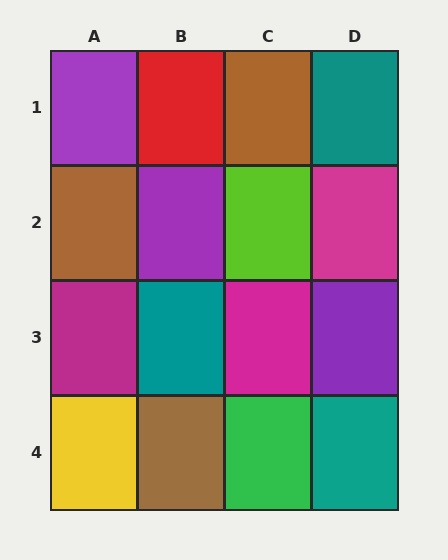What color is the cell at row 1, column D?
Teal.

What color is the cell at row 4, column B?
Brown.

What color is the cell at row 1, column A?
Purple.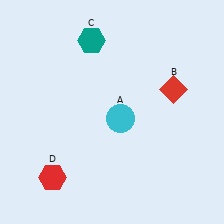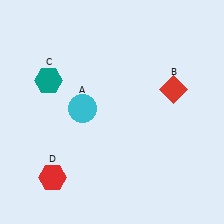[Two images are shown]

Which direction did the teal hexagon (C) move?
The teal hexagon (C) moved left.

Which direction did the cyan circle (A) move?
The cyan circle (A) moved left.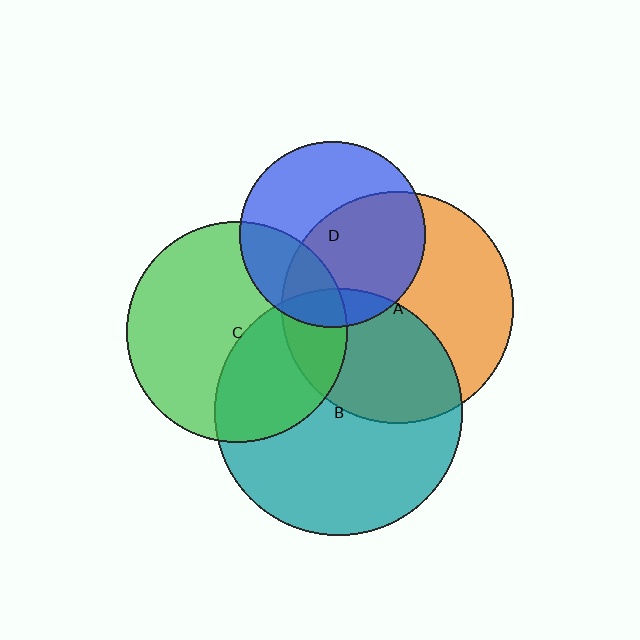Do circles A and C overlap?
Yes.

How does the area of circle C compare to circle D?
Approximately 1.4 times.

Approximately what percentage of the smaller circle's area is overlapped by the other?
Approximately 20%.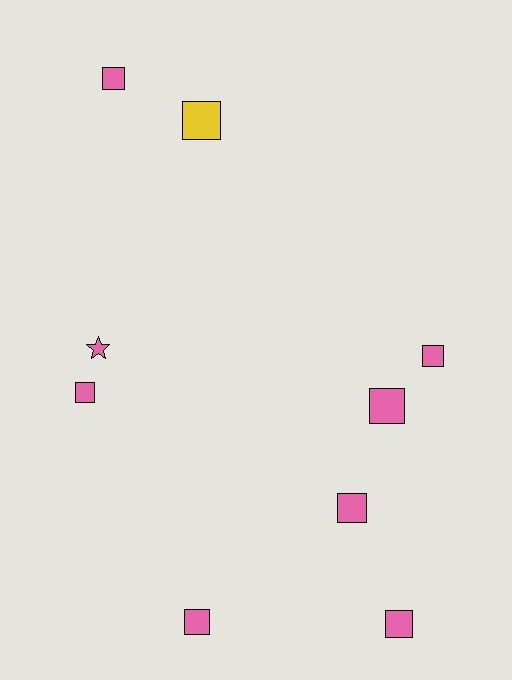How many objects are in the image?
There are 9 objects.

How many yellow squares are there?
There is 1 yellow square.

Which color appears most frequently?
Pink, with 8 objects.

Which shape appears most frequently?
Square, with 8 objects.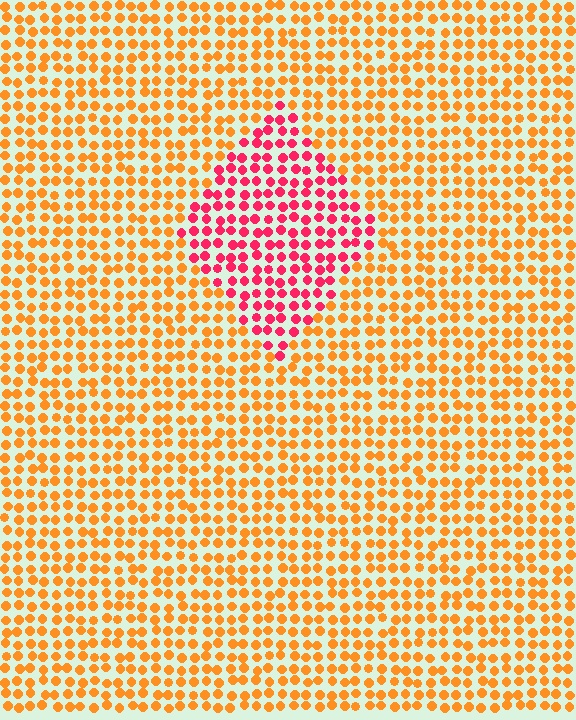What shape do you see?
I see a diamond.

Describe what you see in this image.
The image is filled with small orange elements in a uniform arrangement. A diamond-shaped region is visible where the elements are tinted to a slightly different hue, forming a subtle color boundary.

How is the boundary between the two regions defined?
The boundary is defined purely by a slight shift in hue (about 48 degrees). Spacing, size, and orientation are identical on both sides.